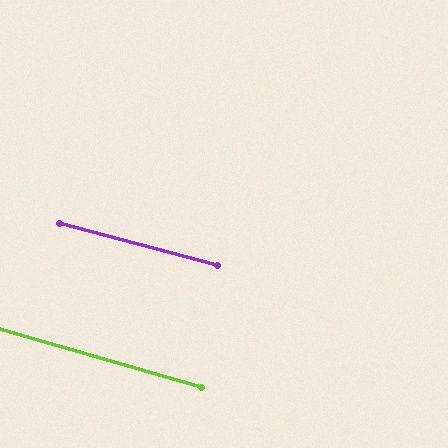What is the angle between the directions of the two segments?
Approximately 1 degree.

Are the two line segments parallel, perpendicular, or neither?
Parallel — their directions differ by only 1.0°.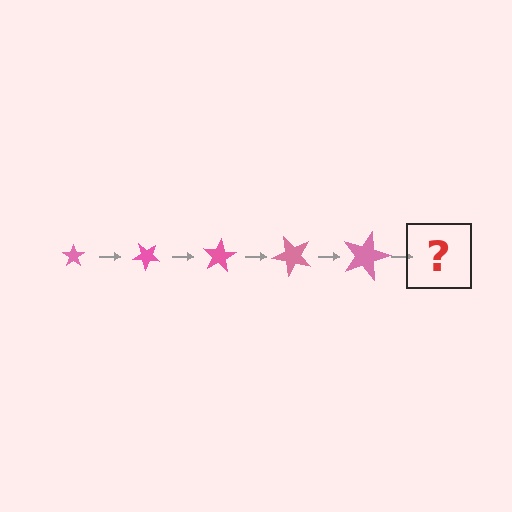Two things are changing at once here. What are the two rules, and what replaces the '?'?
The two rules are that the star grows larger each step and it rotates 40 degrees each step. The '?' should be a star, larger than the previous one and rotated 200 degrees from the start.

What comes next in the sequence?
The next element should be a star, larger than the previous one and rotated 200 degrees from the start.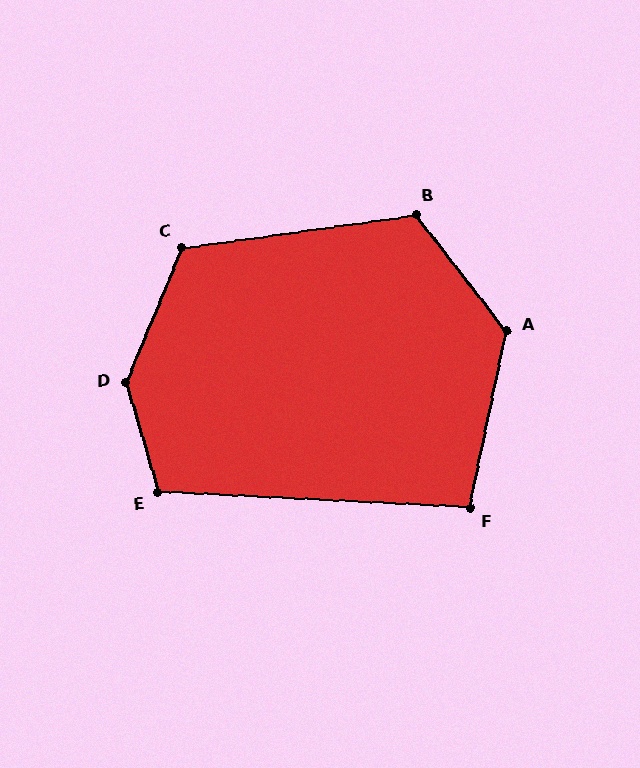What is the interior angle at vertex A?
Approximately 130 degrees (obtuse).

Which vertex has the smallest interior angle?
F, at approximately 99 degrees.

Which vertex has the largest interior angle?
D, at approximately 141 degrees.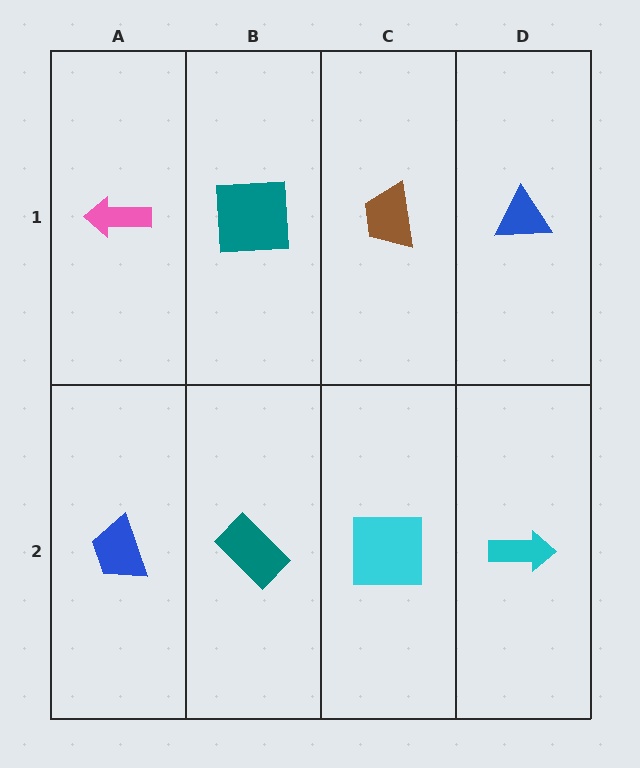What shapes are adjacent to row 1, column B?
A teal rectangle (row 2, column B), a pink arrow (row 1, column A), a brown trapezoid (row 1, column C).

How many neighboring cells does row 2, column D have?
2.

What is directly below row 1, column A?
A blue trapezoid.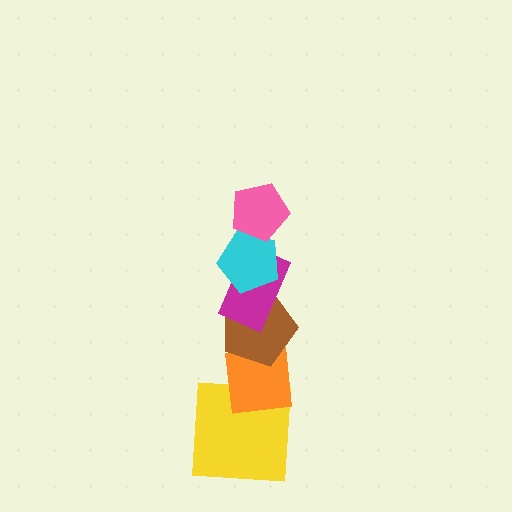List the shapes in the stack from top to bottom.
From top to bottom: the pink pentagon, the cyan pentagon, the magenta rectangle, the brown pentagon, the orange square, the yellow square.